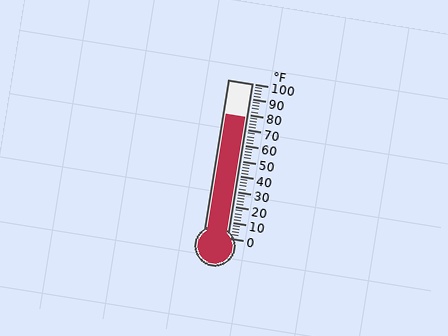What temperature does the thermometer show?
The thermometer shows approximately 78°F.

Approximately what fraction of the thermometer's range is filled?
The thermometer is filled to approximately 80% of its range.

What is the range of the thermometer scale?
The thermometer scale ranges from 0°F to 100°F.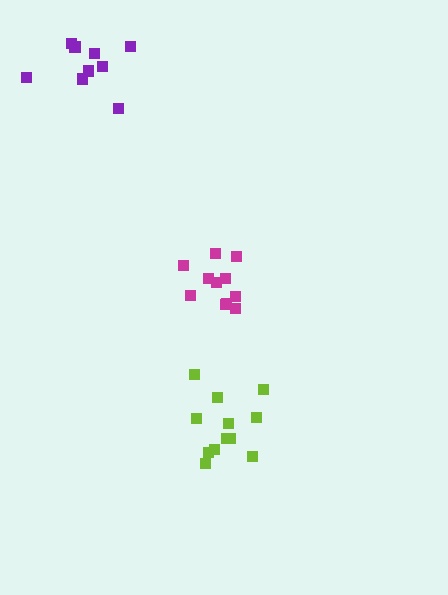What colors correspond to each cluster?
The clusters are colored: lime, magenta, purple.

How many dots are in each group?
Group 1: 12 dots, Group 2: 11 dots, Group 3: 9 dots (32 total).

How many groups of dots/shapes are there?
There are 3 groups.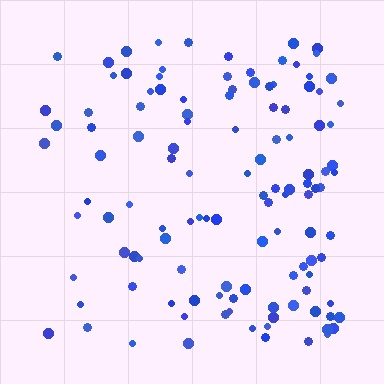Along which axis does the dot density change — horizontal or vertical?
Horizontal.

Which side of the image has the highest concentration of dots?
The right.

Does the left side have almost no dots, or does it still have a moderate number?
Still a moderate number, just noticeably fewer than the right.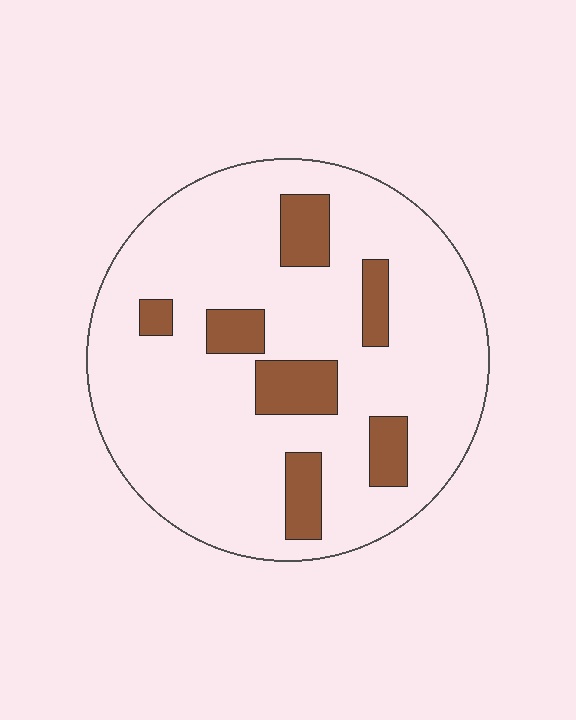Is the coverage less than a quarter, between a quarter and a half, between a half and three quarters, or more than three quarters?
Less than a quarter.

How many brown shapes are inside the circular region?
7.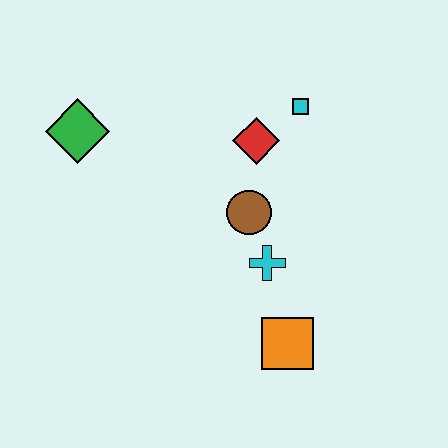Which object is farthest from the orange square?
The green diamond is farthest from the orange square.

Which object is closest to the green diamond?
The red diamond is closest to the green diamond.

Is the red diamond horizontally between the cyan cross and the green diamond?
Yes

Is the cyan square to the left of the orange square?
No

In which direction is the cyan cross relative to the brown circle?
The cyan cross is below the brown circle.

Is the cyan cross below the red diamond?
Yes